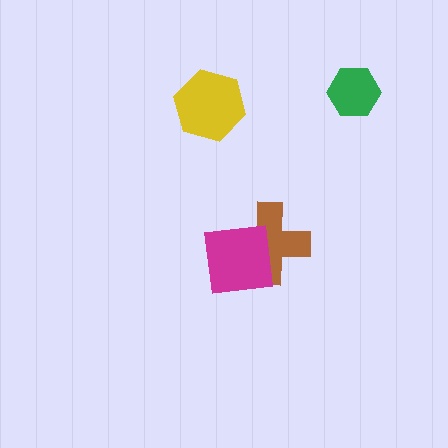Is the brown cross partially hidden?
Yes, it is partially covered by another shape.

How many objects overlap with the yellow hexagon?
0 objects overlap with the yellow hexagon.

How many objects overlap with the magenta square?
1 object overlaps with the magenta square.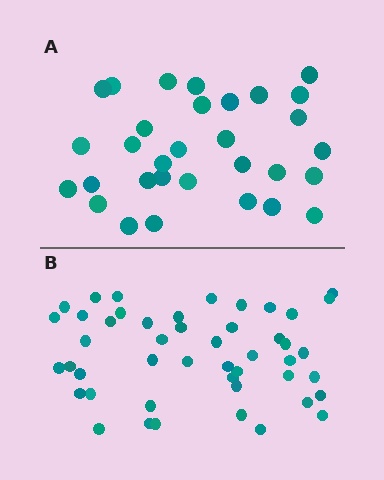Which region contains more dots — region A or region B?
Region B (the bottom region) has more dots.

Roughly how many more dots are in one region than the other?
Region B has approximately 15 more dots than region A.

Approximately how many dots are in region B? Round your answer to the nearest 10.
About 50 dots. (The exact count is 47, which rounds to 50.)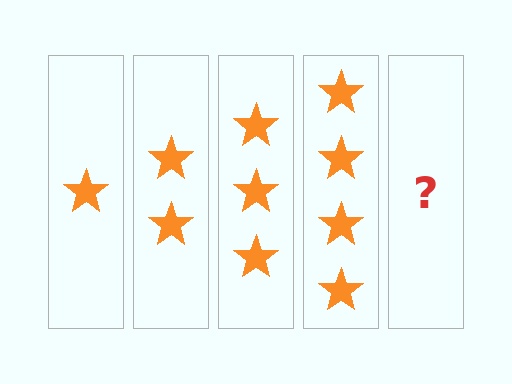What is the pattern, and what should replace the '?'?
The pattern is that each step adds one more star. The '?' should be 5 stars.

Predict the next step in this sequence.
The next step is 5 stars.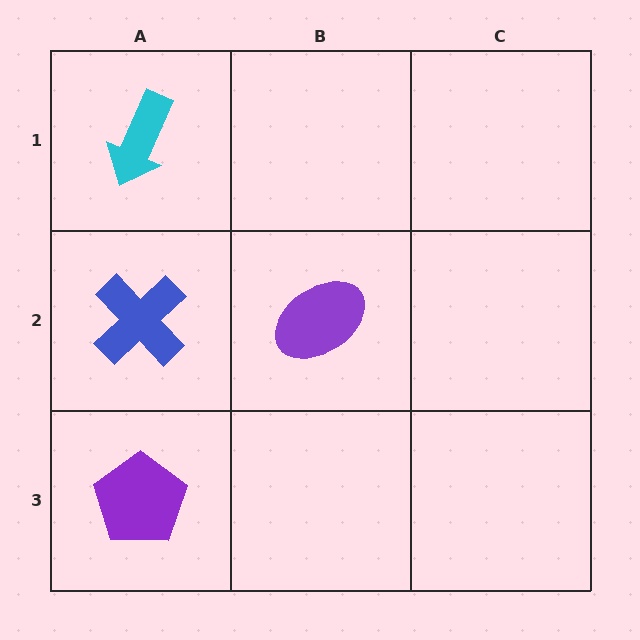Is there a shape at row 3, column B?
No, that cell is empty.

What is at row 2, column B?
A purple ellipse.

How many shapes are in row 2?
2 shapes.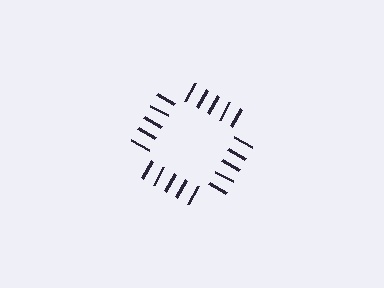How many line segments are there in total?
20 — 5 along each of the 4 edges.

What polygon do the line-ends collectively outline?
An illusory square — the line segments terminate on its edges but no continuous stroke is drawn.